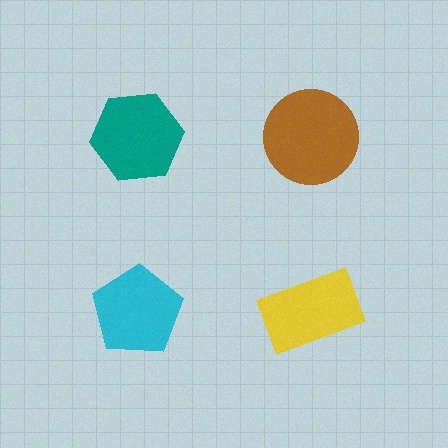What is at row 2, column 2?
A yellow rectangle.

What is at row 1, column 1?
A teal hexagon.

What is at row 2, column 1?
A cyan pentagon.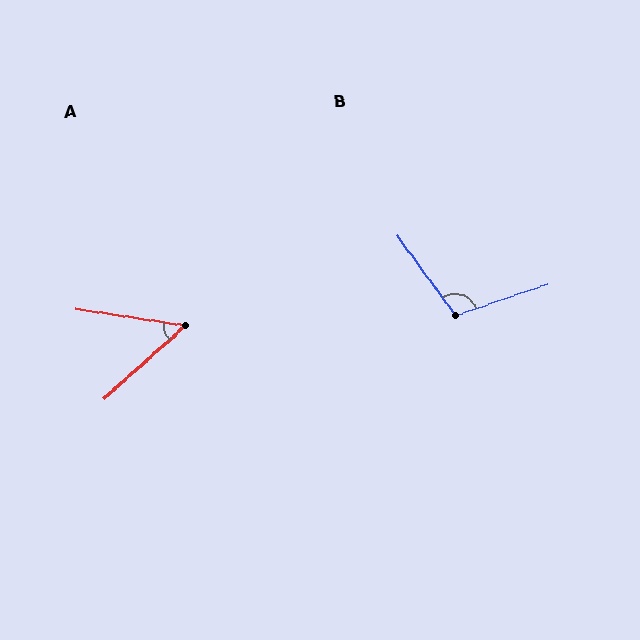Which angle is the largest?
B, at approximately 108 degrees.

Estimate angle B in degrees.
Approximately 108 degrees.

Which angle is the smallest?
A, at approximately 50 degrees.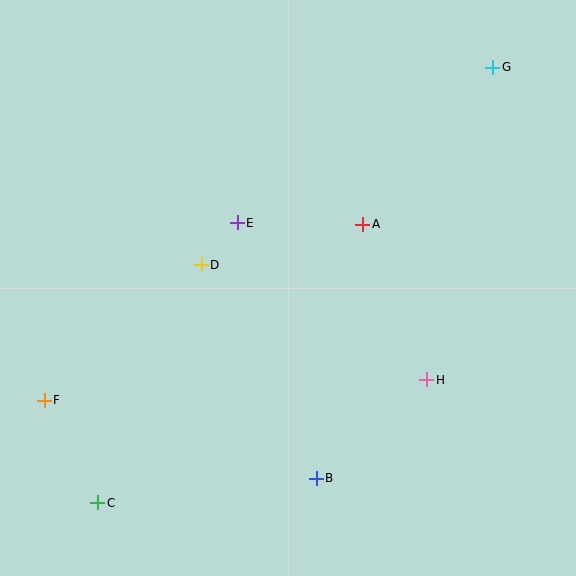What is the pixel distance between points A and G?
The distance between A and G is 204 pixels.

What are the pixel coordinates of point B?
Point B is at (316, 478).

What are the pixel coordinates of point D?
Point D is at (201, 265).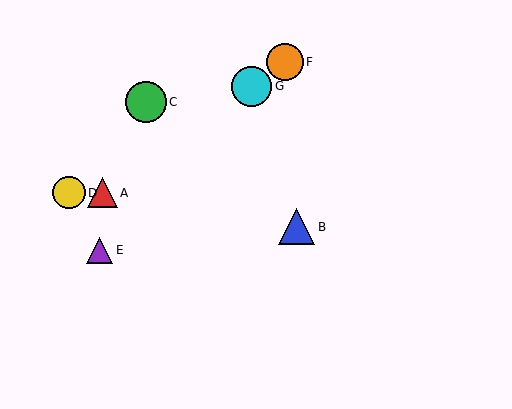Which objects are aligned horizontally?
Objects A, D are aligned horizontally.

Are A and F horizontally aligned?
No, A is at y≈193 and F is at y≈62.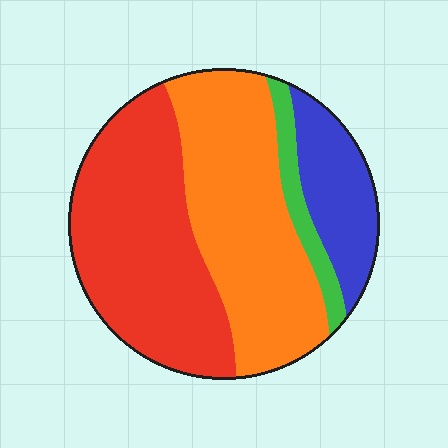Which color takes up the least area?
Green, at roughly 5%.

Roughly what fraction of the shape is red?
Red covers around 40% of the shape.